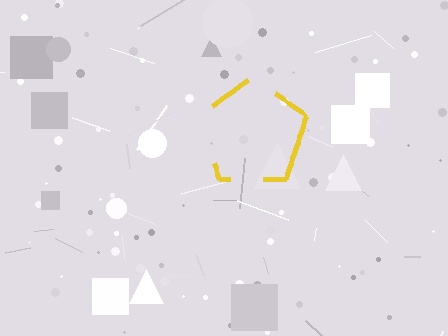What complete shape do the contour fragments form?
The contour fragments form a pentagon.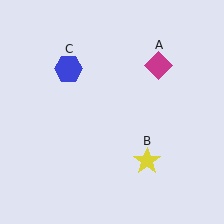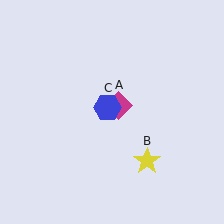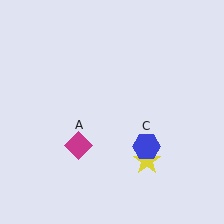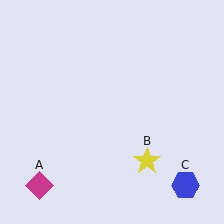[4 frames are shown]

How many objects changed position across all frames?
2 objects changed position: magenta diamond (object A), blue hexagon (object C).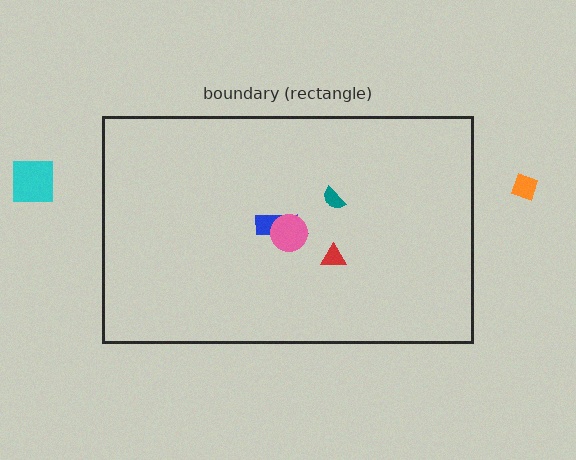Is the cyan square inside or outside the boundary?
Outside.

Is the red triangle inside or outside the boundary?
Inside.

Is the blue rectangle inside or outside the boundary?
Inside.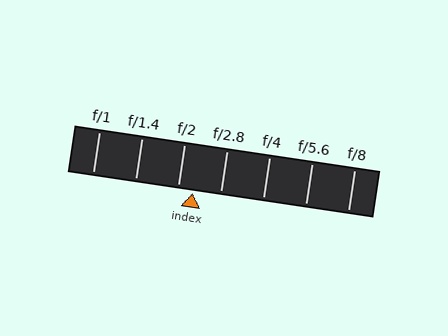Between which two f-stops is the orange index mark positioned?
The index mark is between f/2 and f/2.8.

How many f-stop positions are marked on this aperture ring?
There are 7 f-stop positions marked.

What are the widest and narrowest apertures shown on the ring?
The widest aperture shown is f/1 and the narrowest is f/8.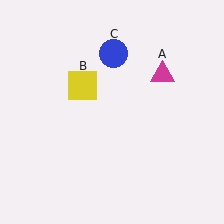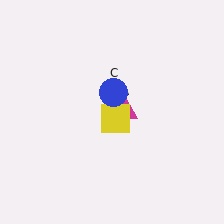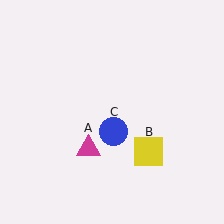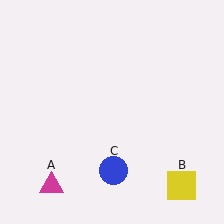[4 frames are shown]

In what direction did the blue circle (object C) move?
The blue circle (object C) moved down.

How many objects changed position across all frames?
3 objects changed position: magenta triangle (object A), yellow square (object B), blue circle (object C).